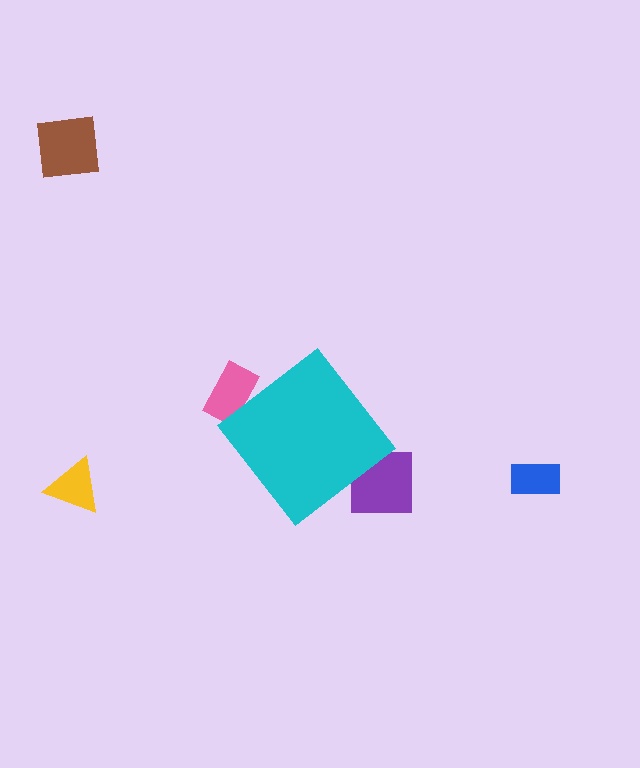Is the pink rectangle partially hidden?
Yes, the pink rectangle is partially hidden behind the cyan diamond.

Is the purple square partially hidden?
Yes, the purple square is partially hidden behind the cyan diamond.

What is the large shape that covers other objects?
A cyan diamond.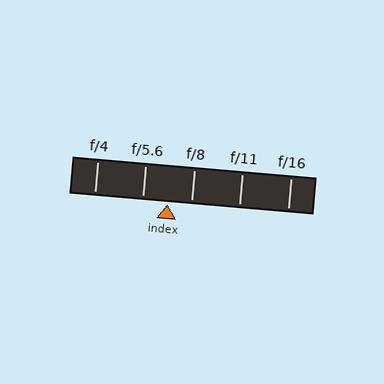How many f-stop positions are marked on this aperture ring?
There are 5 f-stop positions marked.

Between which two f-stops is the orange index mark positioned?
The index mark is between f/5.6 and f/8.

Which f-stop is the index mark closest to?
The index mark is closest to f/8.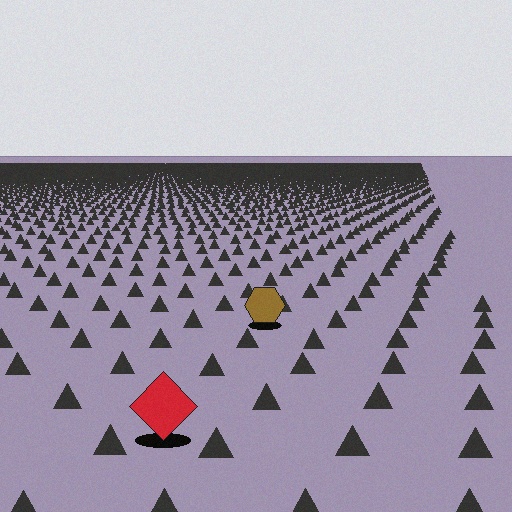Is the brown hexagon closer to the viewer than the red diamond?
No. The red diamond is closer — you can tell from the texture gradient: the ground texture is coarser near it.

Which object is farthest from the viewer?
The brown hexagon is farthest from the viewer. It appears smaller and the ground texture around it is denser.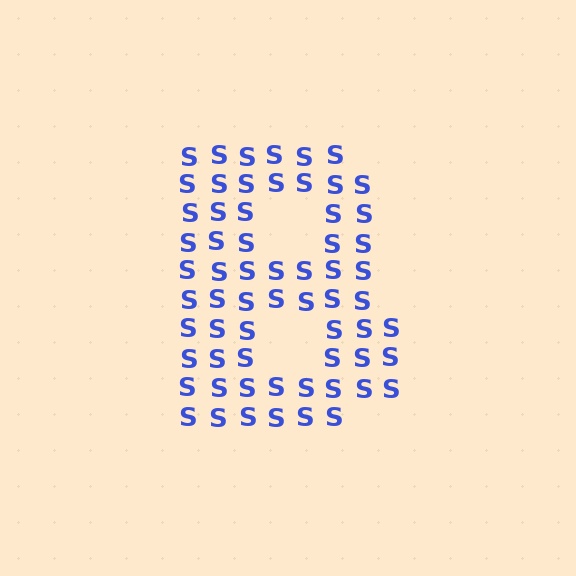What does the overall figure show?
The overall figure shows the letter B.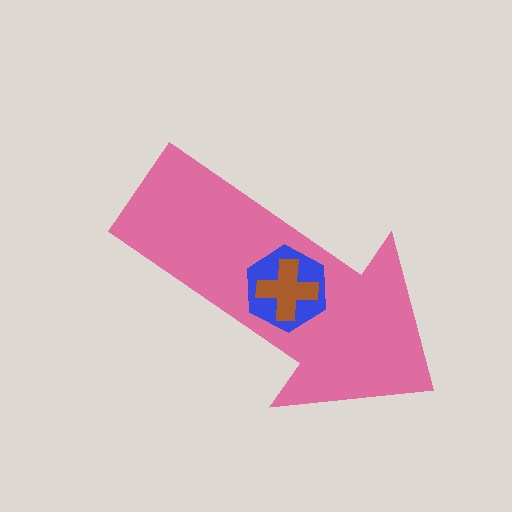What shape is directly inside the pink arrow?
The blue hexagon.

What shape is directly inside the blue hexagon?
The brown cross.